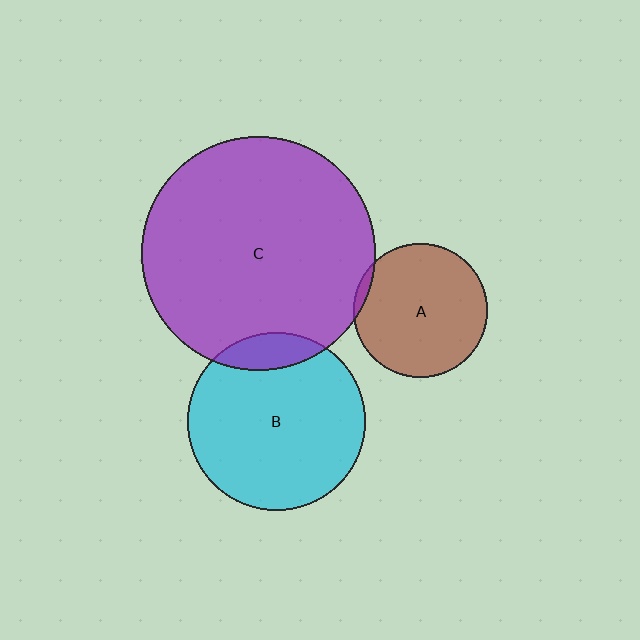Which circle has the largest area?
Circle C (purple).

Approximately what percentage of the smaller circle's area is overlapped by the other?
Approximately 5%.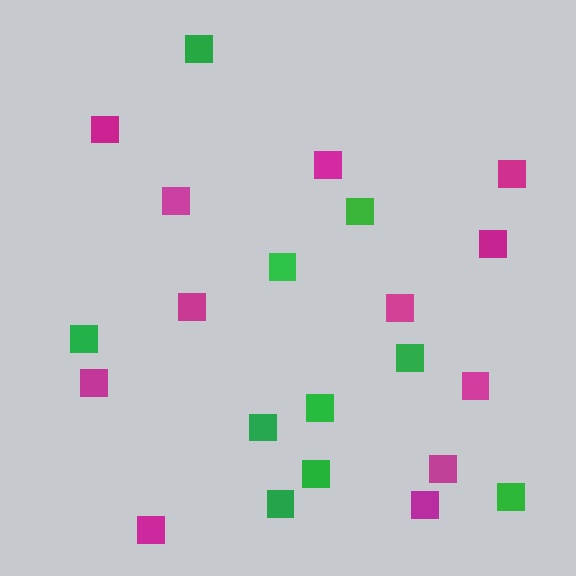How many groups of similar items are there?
There are 2 groups: one group of green squares (10) and one group of magenta squares (12).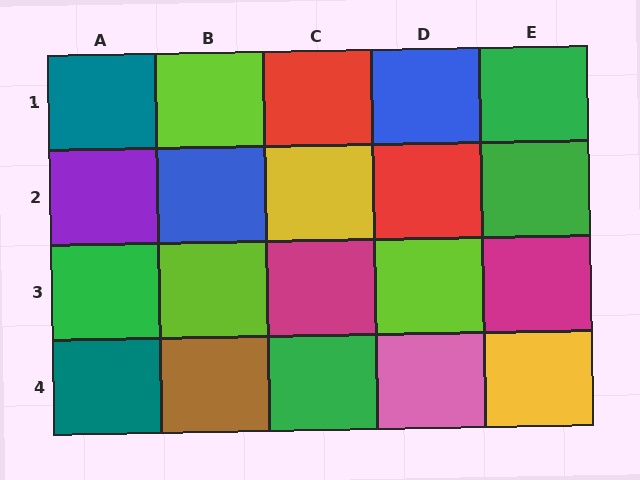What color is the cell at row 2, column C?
Yellow.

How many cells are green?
4 cells are green.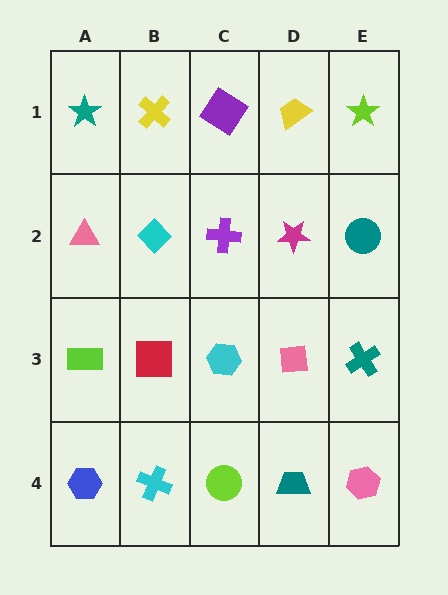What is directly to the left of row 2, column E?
A magenta star.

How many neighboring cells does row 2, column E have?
3.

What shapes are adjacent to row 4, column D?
A pink square (row 3, column D), a lime circle (row 4, column C), a pink hexagon (row 4, column E).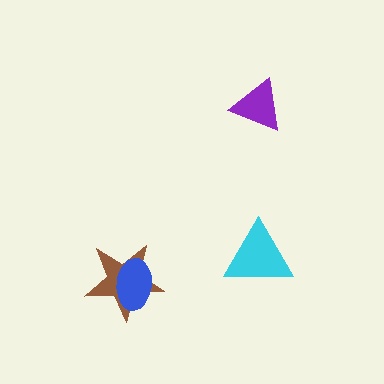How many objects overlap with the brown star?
1 object overlaps with the brown star.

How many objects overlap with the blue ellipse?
1 object overlaps with the blue ellipse.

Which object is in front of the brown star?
The blue ellipse is in front of the brown star.